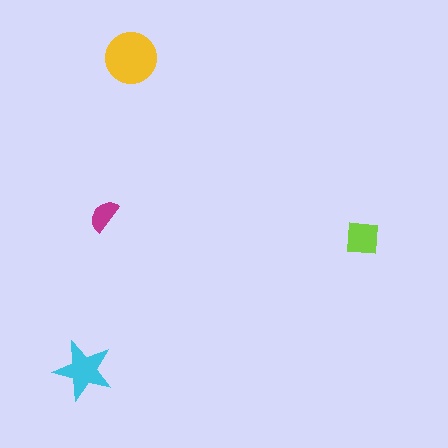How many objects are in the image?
There are 4 objects in the image.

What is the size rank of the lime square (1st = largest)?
3rd.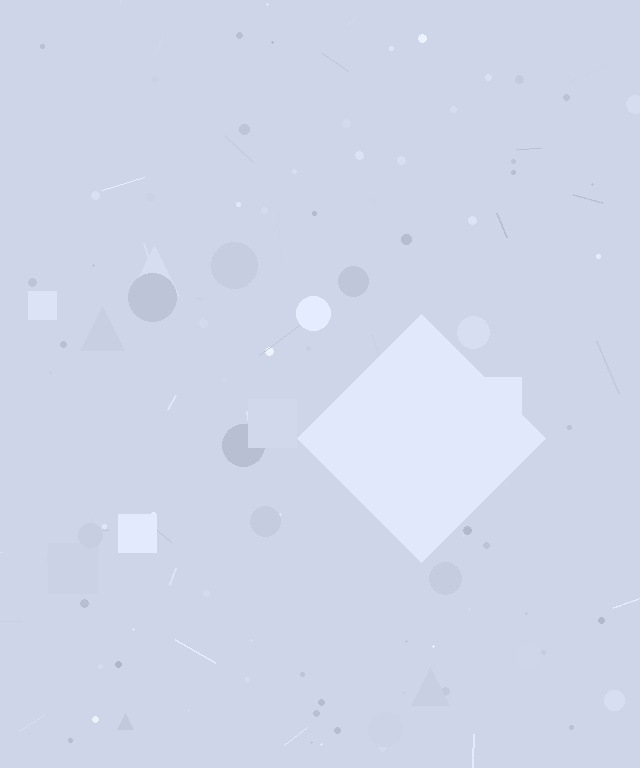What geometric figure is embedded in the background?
A diamond is embedded in the background.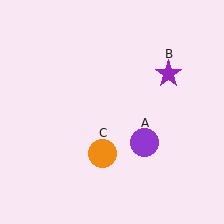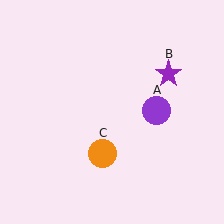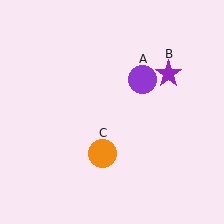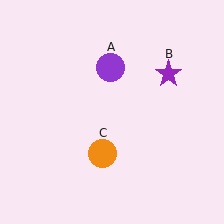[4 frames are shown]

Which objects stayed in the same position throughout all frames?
Purple star (object B) and orange circle (object C) remained stationary.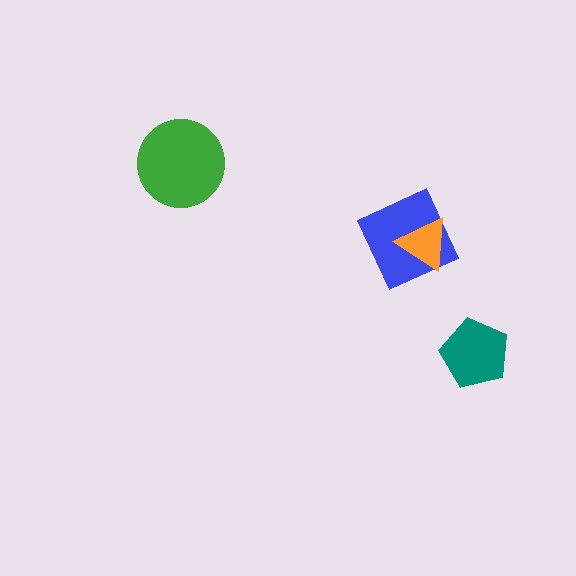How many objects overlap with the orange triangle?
1 object overlaps with the orange triangle.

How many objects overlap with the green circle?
0 objects overlap with the green circle.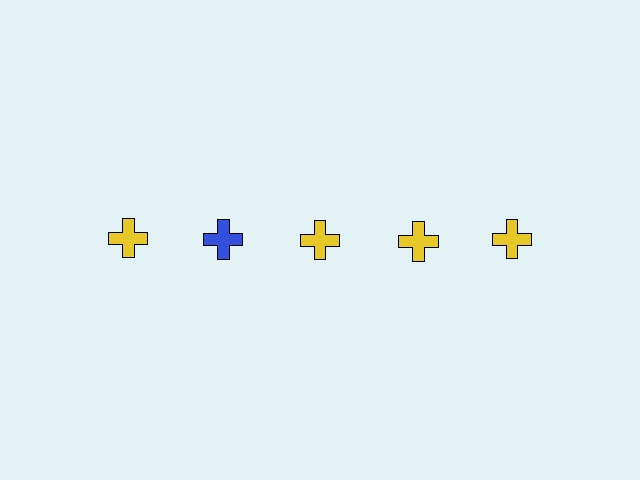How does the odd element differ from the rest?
It has a different color: blue instead of yellow.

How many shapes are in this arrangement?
There are 5 shapes arranged in a grid pattern.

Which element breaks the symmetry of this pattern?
The blue cross in the top row, second from left column breaks the symmetry. All other shapes are yellow crosses.